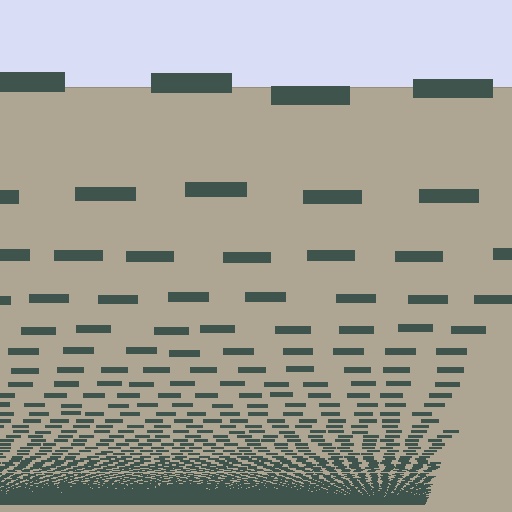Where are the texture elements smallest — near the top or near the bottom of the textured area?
Near the bottom.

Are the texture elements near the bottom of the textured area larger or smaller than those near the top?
Smaller. The gradient is inverted — elements near the bottom are smaller and denser.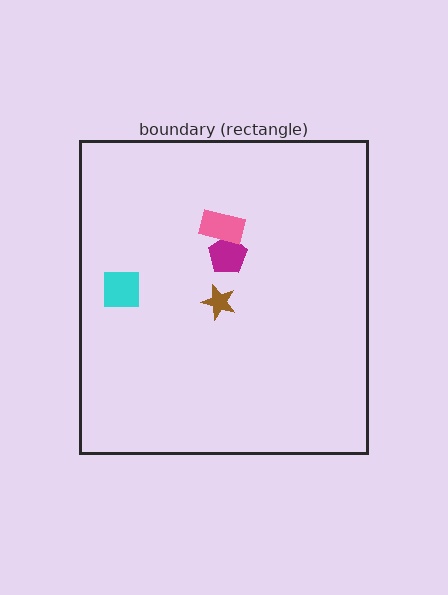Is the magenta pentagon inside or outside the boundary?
Inside.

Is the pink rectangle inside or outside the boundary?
Inside.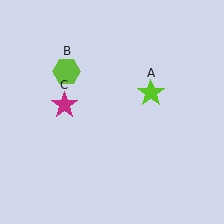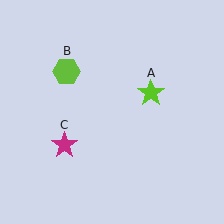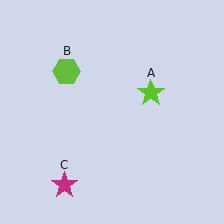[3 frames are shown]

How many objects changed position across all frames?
1 object changed position: magenta star (object C).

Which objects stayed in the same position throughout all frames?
Lime star (object A) and lime hexagon (object B) remained stationary.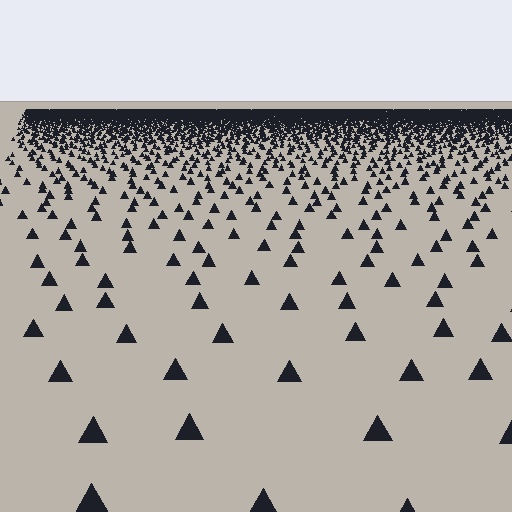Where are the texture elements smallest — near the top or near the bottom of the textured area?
Near the top.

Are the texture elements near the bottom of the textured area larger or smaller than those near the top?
Larger. Near the bottom, elements are closer to the viewer and appear at a bigger on-screen size.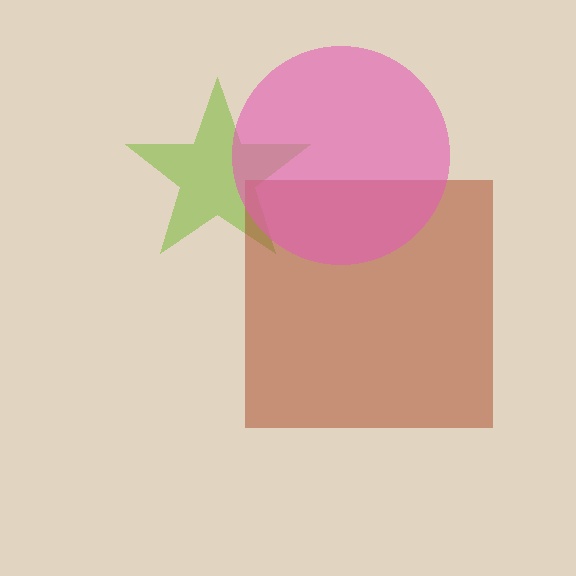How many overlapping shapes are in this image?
There are 3 overlapping shapes in the image.